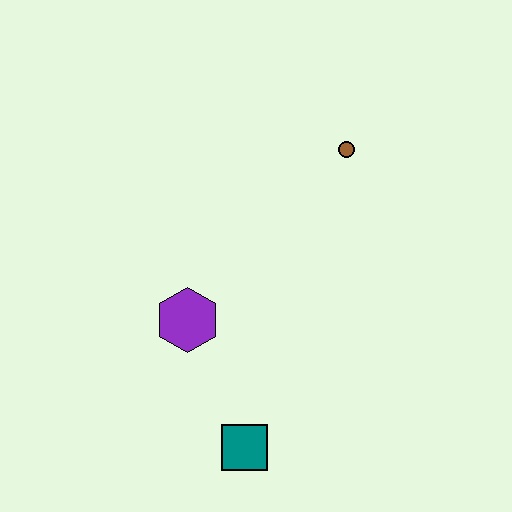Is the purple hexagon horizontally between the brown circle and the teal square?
No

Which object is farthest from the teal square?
The brown circle is farthest from the teal square.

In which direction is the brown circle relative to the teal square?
The brown circle is above the teal square.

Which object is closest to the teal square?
The purple hexagon is closest to the teal square.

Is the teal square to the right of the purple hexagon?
Yes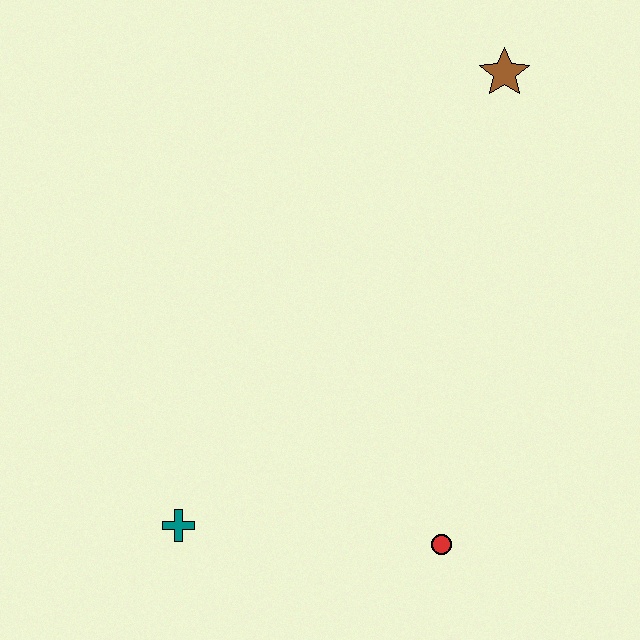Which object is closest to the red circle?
The teal cross is closest to the red circle.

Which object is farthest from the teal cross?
The brown star is farthest from the teal cross.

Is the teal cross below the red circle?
No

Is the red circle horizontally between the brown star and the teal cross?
Yes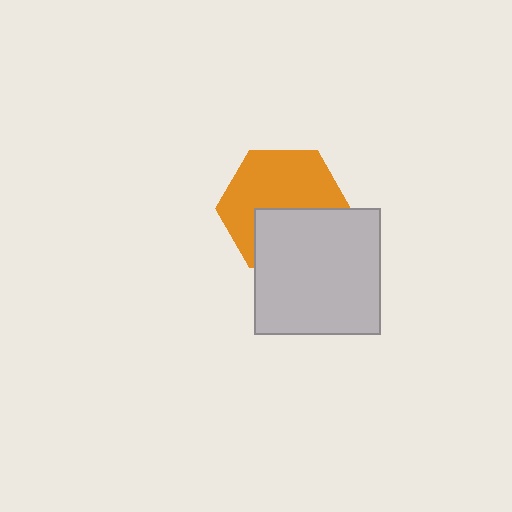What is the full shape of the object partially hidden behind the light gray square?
The partially hidden object is an orange hexagon.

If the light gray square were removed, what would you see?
You would see the complete orange hexagon.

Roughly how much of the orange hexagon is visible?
About half of it is visible (roughly 60%).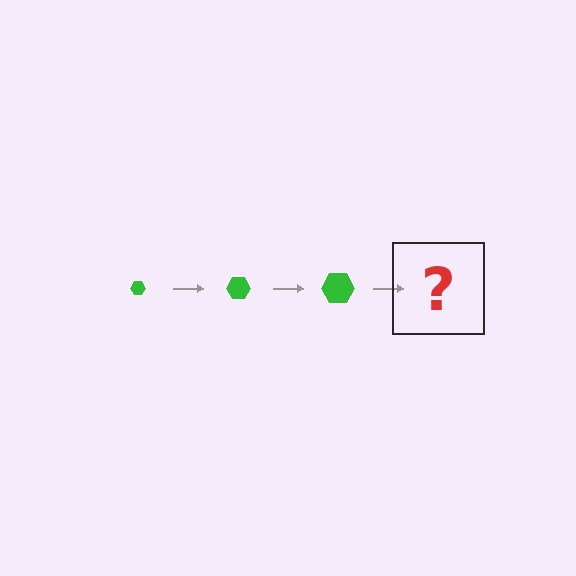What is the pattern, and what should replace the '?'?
The pattern is that the hexagon gets progressively larger each step. The '?' should be a green hexagon, larger than the previous one.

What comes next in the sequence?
The next element should be a green hexagon, larger than the previous one.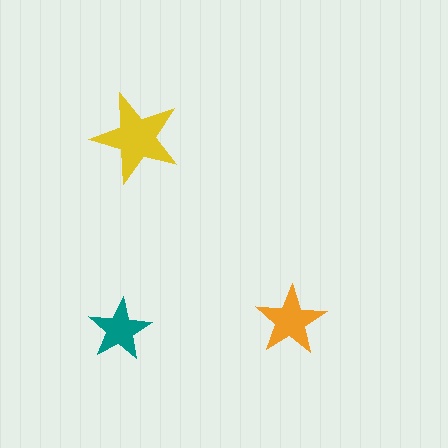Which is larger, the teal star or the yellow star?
The yellow one.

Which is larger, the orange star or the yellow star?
The yellow one.